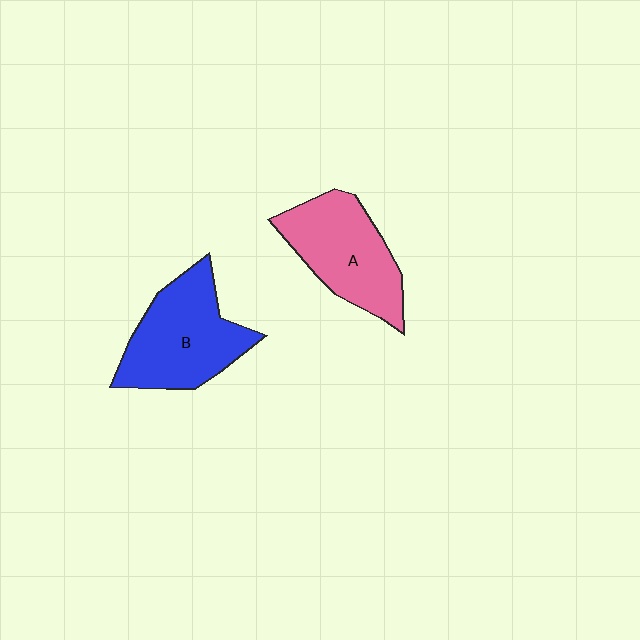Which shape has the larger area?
Shape B (blue).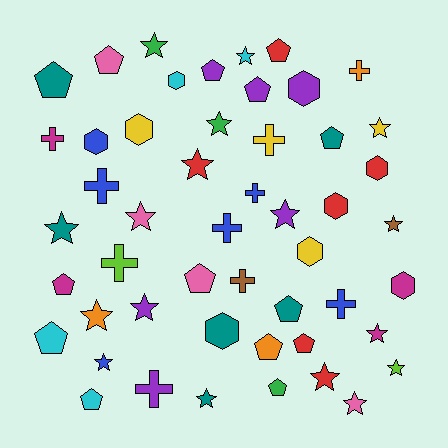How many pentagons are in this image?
There are 14 pentagons.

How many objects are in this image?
There are 50 objects.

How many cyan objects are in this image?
There are 4 cyan objects.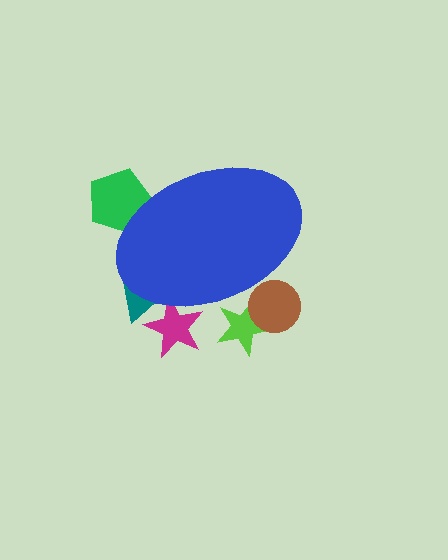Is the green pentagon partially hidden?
Yes, the green pentagon is partially hidden behind the blue ellipse.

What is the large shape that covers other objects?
A blue ellipse.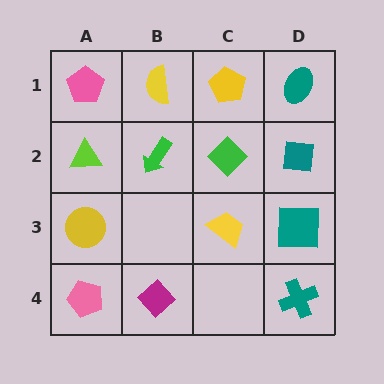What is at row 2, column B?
A green arrow.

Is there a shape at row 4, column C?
No, that cell is empty.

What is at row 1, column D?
A teal ellipse.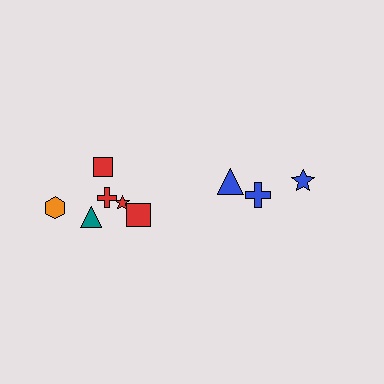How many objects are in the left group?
There are 6 objects.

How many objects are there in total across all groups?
There are 9 objects.